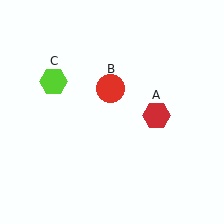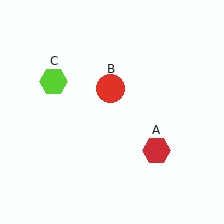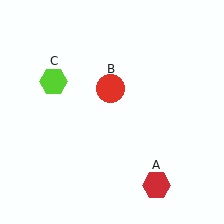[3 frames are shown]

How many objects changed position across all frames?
1 object changed position: red hexagon (object A).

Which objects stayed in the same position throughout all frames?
Red circle (object B) and lime hexagon (object C) remained stationary.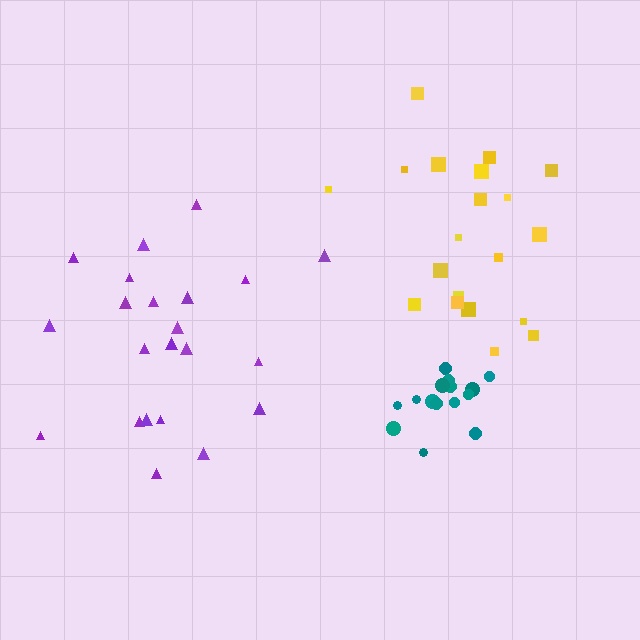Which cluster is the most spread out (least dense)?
Yellow.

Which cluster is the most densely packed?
Teal.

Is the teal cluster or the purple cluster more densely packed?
Teal.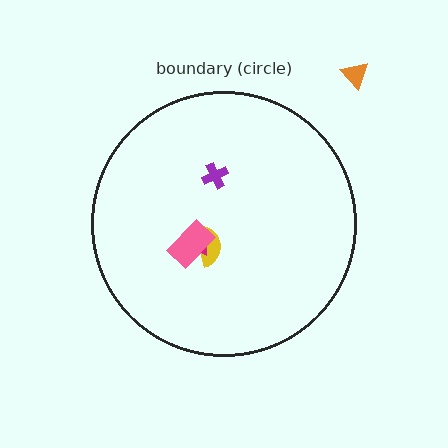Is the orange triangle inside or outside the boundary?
Outside.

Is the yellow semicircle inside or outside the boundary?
Inside.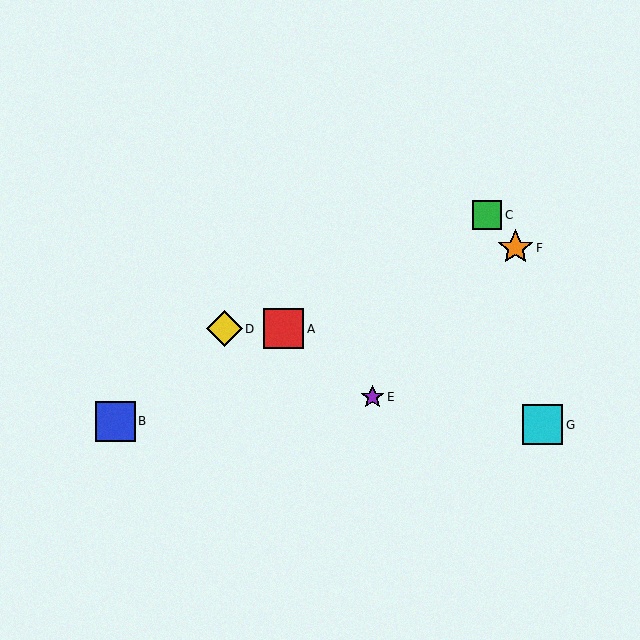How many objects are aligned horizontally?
2 objects (A, D) are aligned horizontally.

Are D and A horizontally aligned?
Yes, both are at y≈329.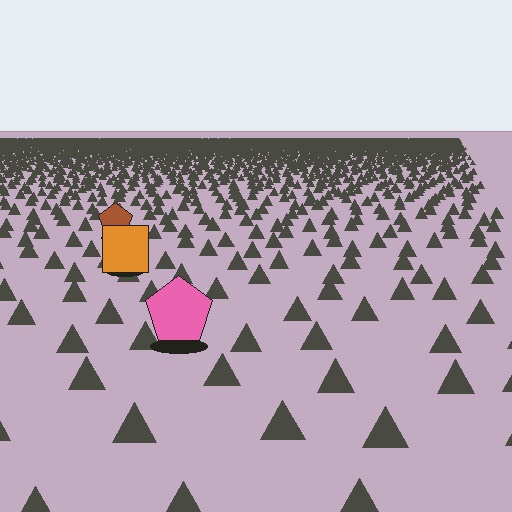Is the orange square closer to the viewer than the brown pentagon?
Yes. The orange square is closer — you can tell from the texture gradient: the ground texture is coarser near it.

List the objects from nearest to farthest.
From nearest to farthest: the pink pentagon, the orange square, the brown pentagon.